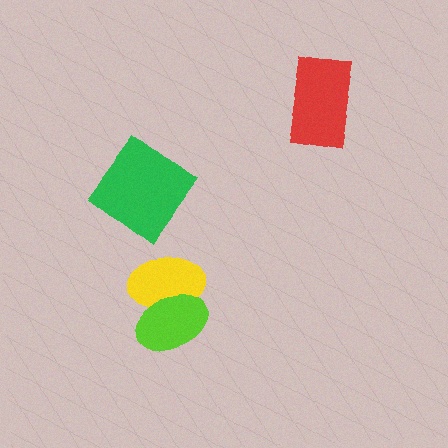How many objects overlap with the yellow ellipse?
1 object overlaps with the yellow ellipse.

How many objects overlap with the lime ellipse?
1 object overlaps with the lime ellipse.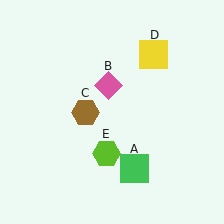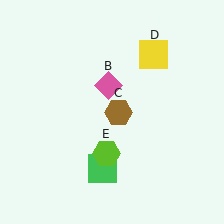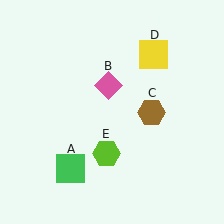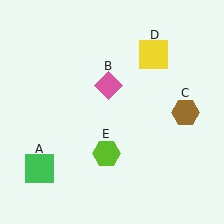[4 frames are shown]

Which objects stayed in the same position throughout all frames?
Pink diamond (object B) and yellow square (object D) and lime hexagon (object E) remained stationary.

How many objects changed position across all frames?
2 objects changed position: green square (object A), brown hexagon (object C).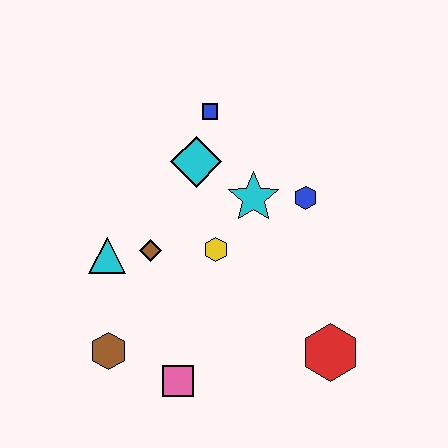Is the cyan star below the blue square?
Yes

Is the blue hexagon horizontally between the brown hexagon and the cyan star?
No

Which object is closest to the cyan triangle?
The brown diamond is closest to the cyan triangle.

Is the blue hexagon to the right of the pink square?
Yes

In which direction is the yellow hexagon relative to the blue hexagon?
The yellow hexagon is to the left of the blue hexagon.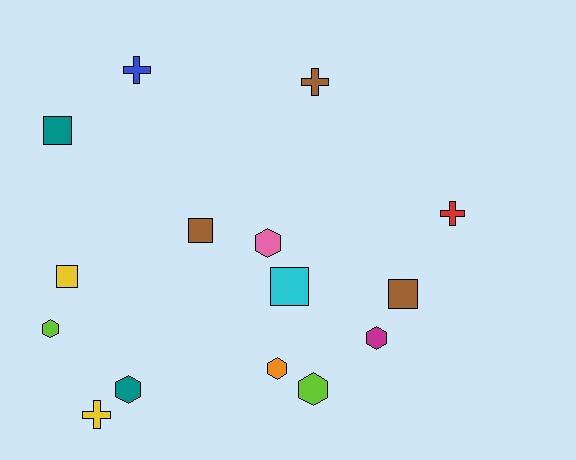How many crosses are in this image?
There are 4 crosses.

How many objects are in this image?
There are 15 objects.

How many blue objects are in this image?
There is 1 blue object.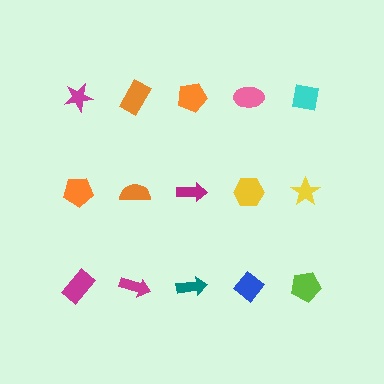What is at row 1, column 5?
A cyan square.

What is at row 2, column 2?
An orange semicircle.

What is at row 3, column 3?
A teal arrow.